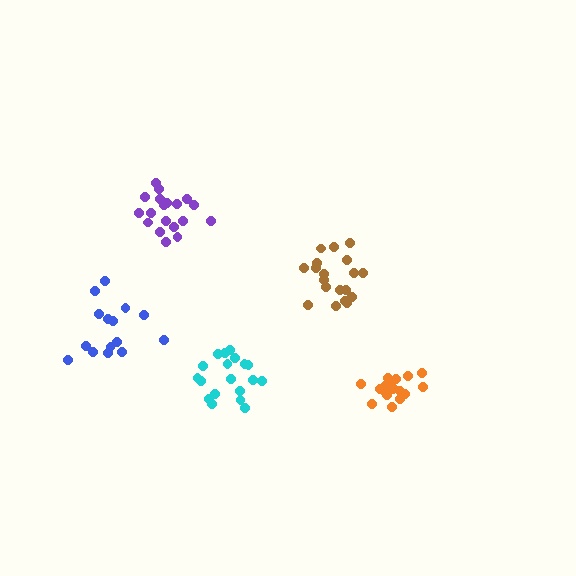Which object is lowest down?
The orange cluster is bottommost.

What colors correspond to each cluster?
The clusters are colored: orange, blue, purple, cyan, brown.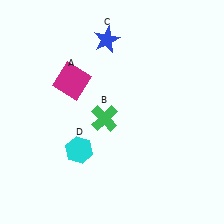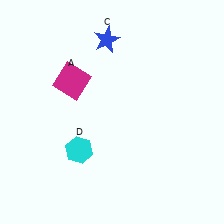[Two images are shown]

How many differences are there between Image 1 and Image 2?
There is 1 difference between the two images.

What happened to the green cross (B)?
The green cross (B) was removed in Image 2. It was in the bottom-left area of Image 1.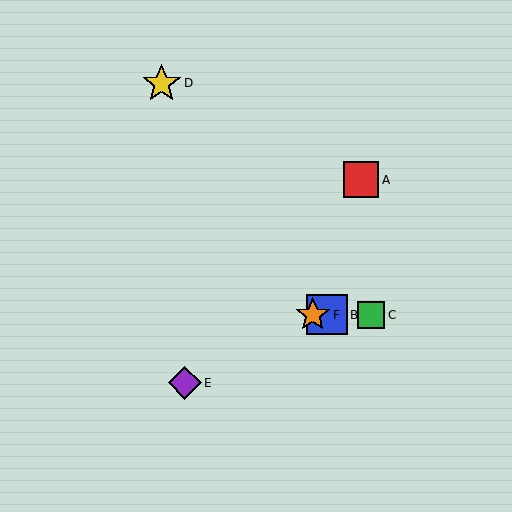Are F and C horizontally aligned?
Yes, both are at y≈315.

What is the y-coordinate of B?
Object B is at y≈315.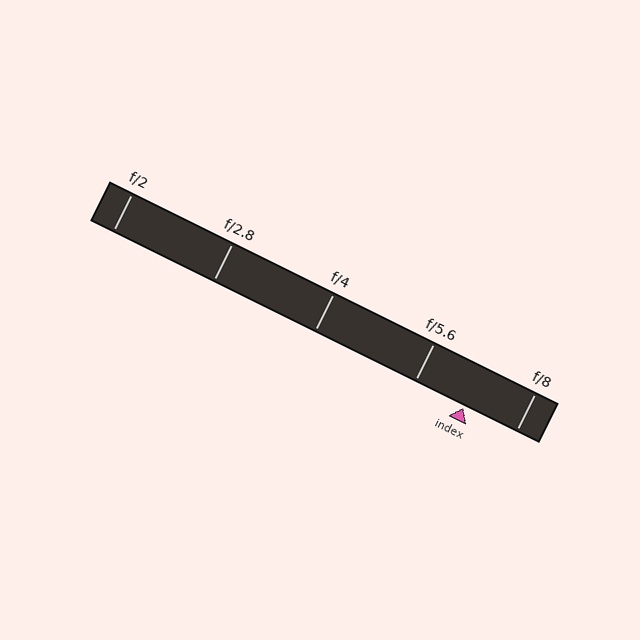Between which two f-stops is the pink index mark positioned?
The index mark is between f/5.6 and f/8.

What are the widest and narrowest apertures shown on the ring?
The widest aperture shown is f/2 and the narrowest is f/8.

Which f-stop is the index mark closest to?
The index mark is closest to f/5.6.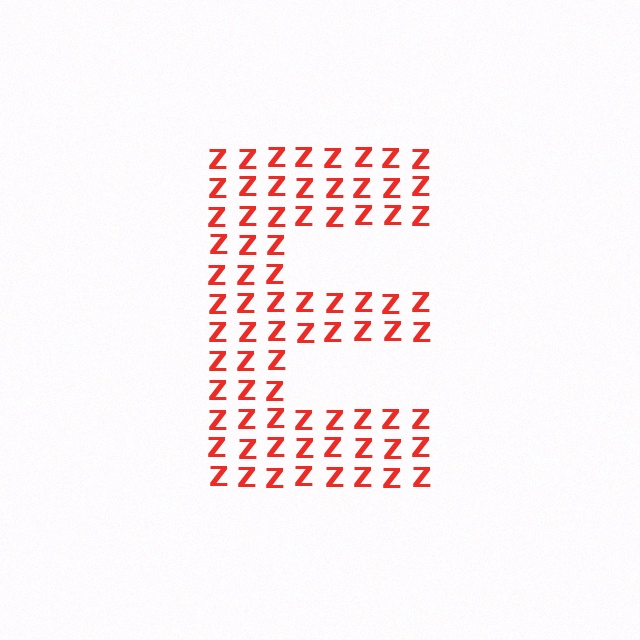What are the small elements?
The small elements are letter Z's.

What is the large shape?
The large shape is the letter E.